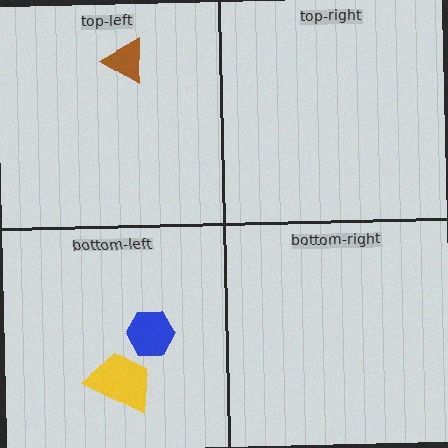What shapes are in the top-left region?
The brown triangle.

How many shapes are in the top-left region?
1.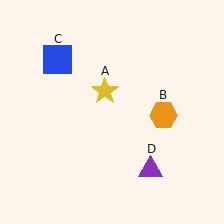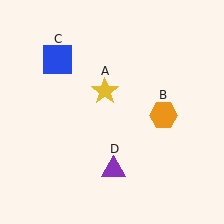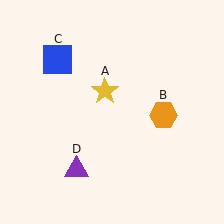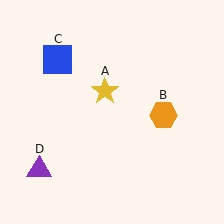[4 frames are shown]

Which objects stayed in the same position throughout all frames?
Yellow star (object A) and orange hexagon (object B) and blue square (object C) remained stationary.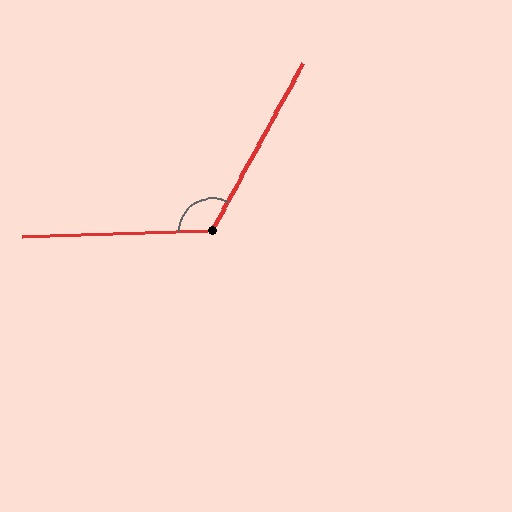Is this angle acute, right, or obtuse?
It is obtuse.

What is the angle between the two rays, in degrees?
Approximately 120 degrees.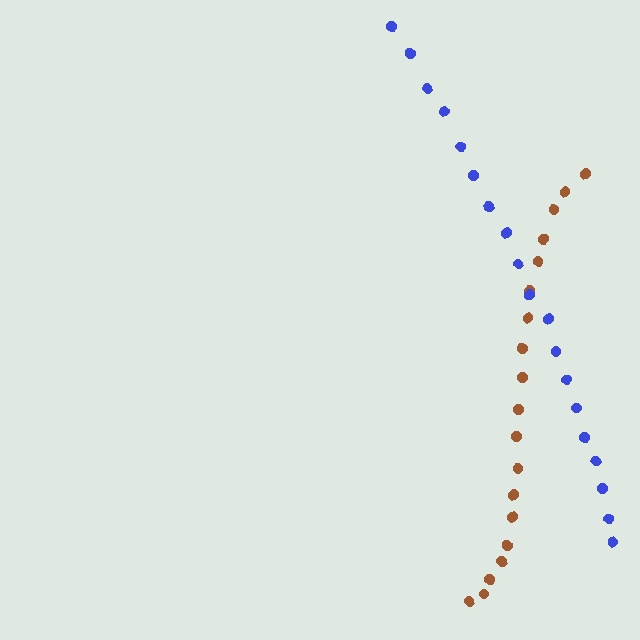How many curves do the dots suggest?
There are 2 distinct paths.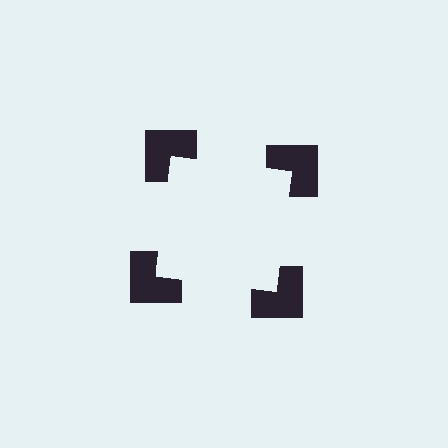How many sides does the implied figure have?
4 sides.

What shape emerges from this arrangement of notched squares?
An illusory square — its edges are inferred from the aligned wedge cuts in the notched squares, not physically drawn.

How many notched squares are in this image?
There are 4 — one at each vertex of the illusory square.